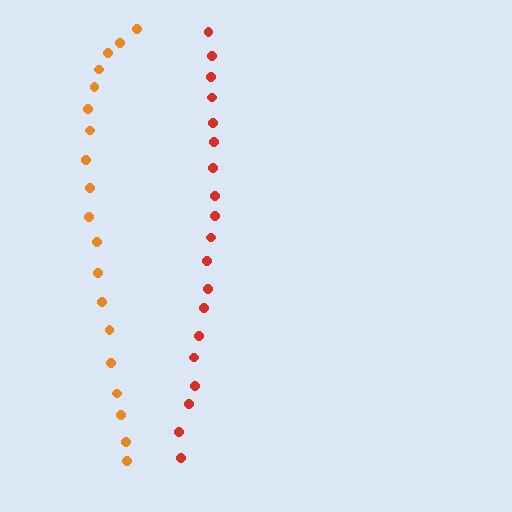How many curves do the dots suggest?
There are 2 distinct paths.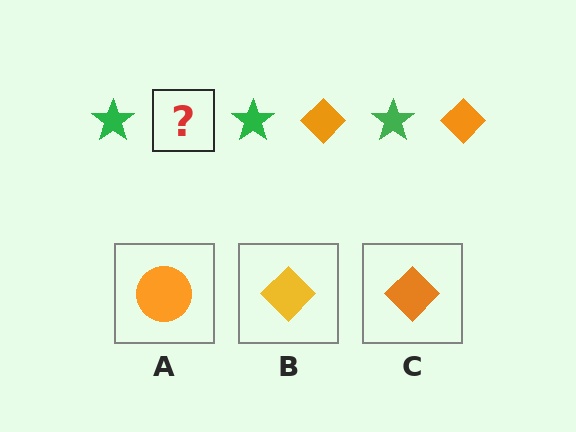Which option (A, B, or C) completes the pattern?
C.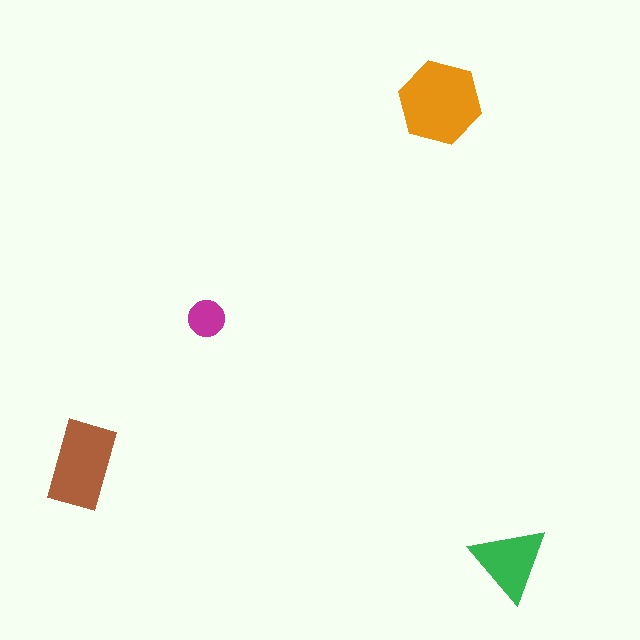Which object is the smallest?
The magenta circle.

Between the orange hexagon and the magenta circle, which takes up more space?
The orange hexagon.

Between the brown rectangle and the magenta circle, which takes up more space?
The brown rectangle.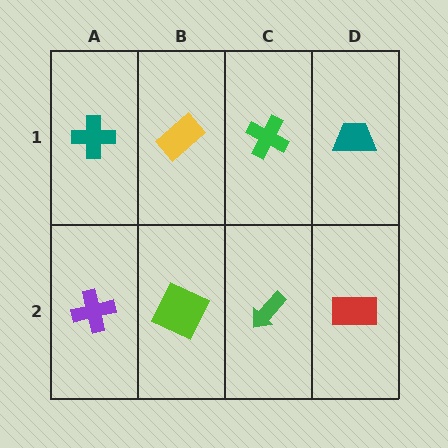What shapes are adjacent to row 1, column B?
A lime square (row 2, column B), a teal cross (row 1, column A), a green cross (row 1, column C).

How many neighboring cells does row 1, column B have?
3.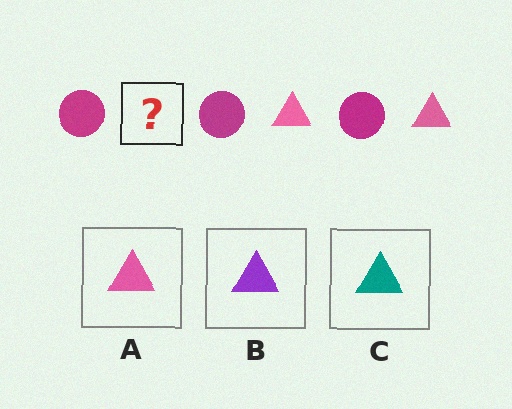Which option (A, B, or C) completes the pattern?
A.